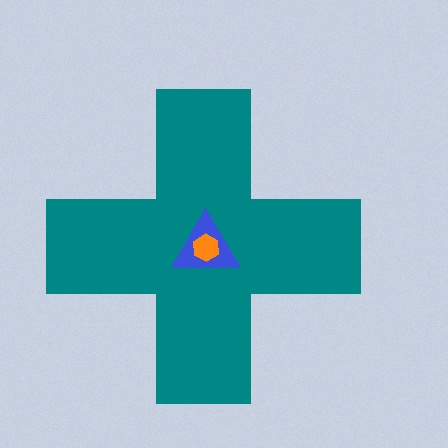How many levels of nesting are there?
3.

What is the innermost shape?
The orange hexagon.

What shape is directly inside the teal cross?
The blue triangle.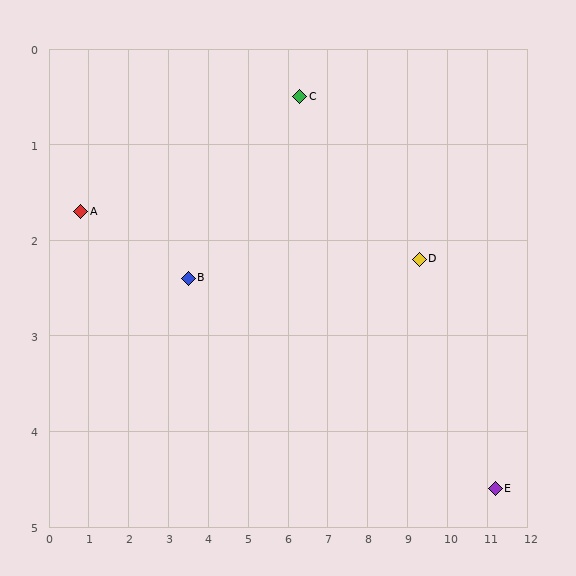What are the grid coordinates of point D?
Point D is at approximately (9.3, 2.2).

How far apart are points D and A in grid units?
Points D and A are about 8.5 grid units apart.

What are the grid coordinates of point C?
Point C is at approximately (6.3, 0.5).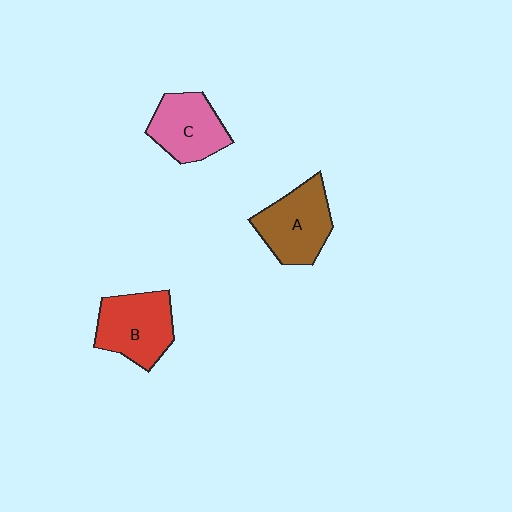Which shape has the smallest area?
Shape C (pink).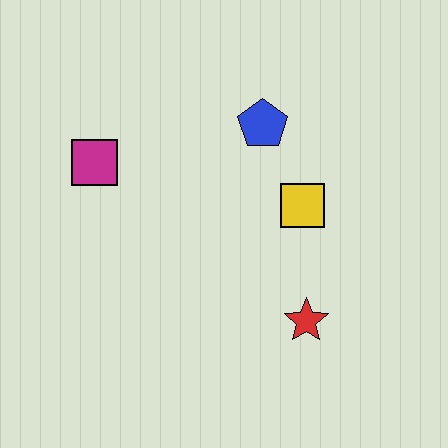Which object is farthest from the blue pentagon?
The red star is farthest from the blue pentagon.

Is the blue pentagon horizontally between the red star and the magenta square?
Yes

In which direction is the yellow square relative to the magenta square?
The yellow square is to the right of the magenta square.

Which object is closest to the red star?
The yellow square is closest to the red star.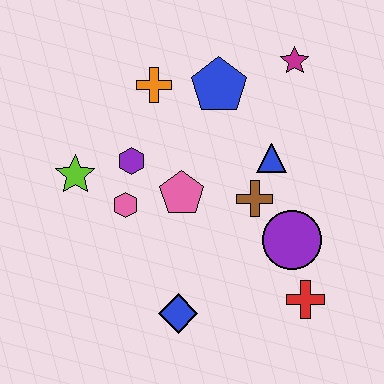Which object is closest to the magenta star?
The blue pentagon is closest to the magenta star.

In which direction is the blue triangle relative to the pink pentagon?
The blue triangle is to the right of the pink pentagon.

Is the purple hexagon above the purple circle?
Yes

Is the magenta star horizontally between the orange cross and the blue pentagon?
No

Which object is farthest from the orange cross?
The red cross is farthest from the orange cross.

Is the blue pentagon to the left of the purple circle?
Yes